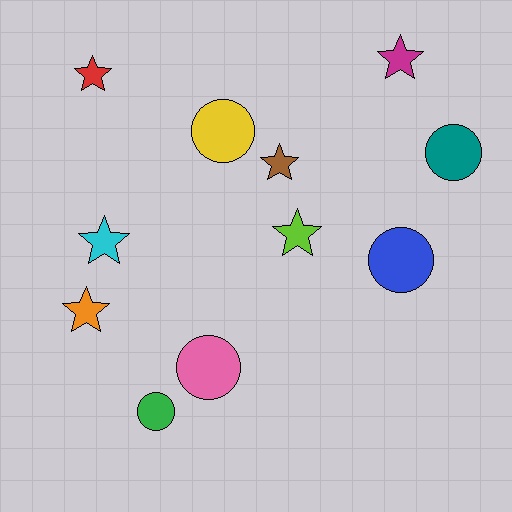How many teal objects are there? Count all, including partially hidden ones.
There is 1 teal object.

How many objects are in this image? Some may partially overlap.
There are 11 objects.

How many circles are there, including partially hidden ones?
There are 5 circles.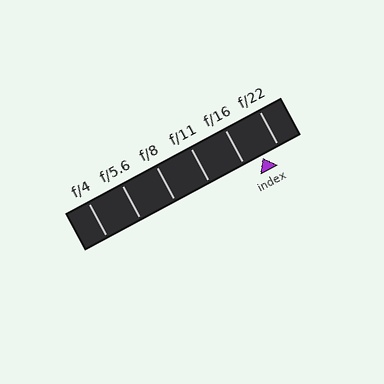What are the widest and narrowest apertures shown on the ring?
The widest aperture shown is f/4 and the narrowest is f/22.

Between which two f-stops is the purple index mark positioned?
The index mark is between f/16 and f/22.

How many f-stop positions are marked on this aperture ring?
There are 6 f-stop positions marked.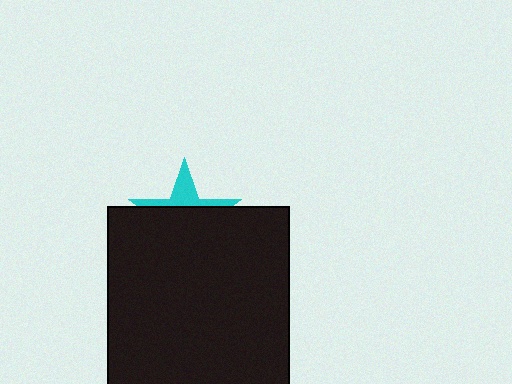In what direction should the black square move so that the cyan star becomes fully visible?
The black square should move down. That is the shortest direction to clear the overlap and leave the cyan star fully visible.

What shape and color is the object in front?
The object in front is a black square.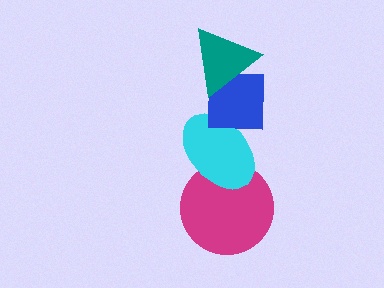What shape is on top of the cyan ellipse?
The blue square is on top of the cyan ellipse.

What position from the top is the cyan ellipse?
The cyan ellipse is 3rd from the top.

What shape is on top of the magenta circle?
The cyan ellipse is on top of the magenta circle.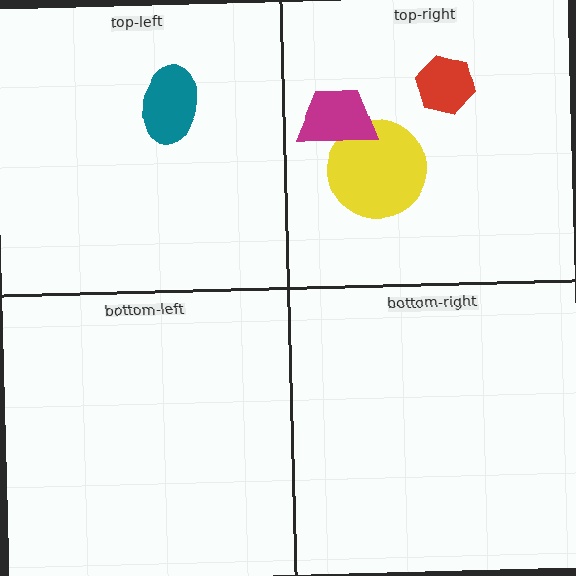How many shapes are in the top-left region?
1.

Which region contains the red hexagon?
The top-right region.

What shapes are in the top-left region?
The teal ellipse.